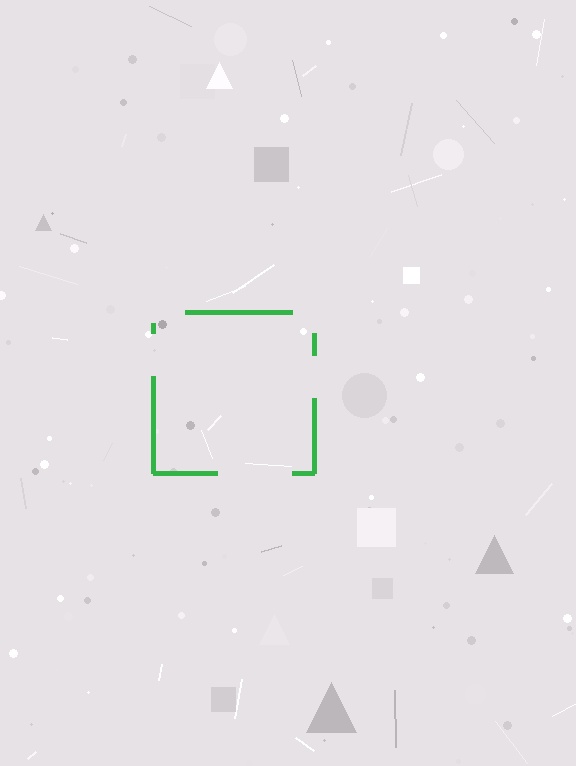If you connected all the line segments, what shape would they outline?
They would outline a square.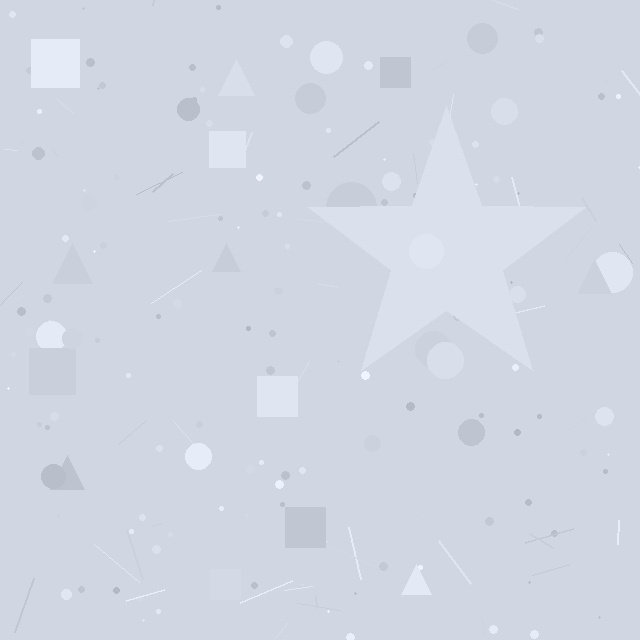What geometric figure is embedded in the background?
A star is embedded in the background.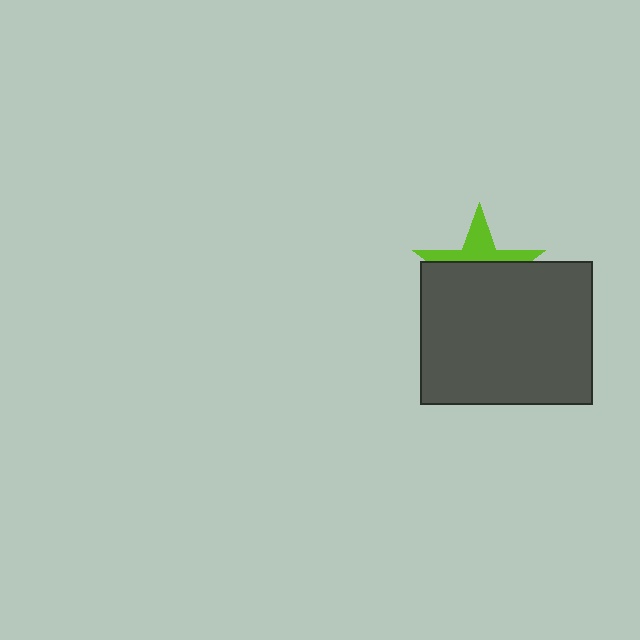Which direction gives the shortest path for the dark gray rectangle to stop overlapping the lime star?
Moving down gives the shortest separation.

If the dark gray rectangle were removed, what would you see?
You would see the complete lime star.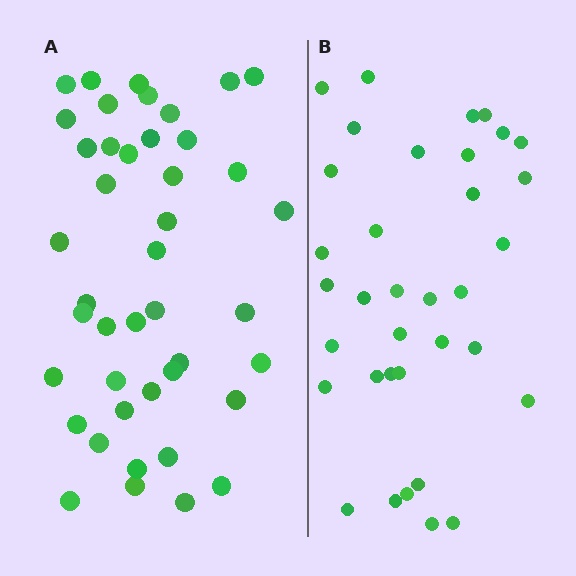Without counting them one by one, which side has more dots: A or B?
Region A (the left region) has more dots.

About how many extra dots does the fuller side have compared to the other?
Region A has roughly 8 or so more dots than region B.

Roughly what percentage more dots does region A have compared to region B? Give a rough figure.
About 25% more.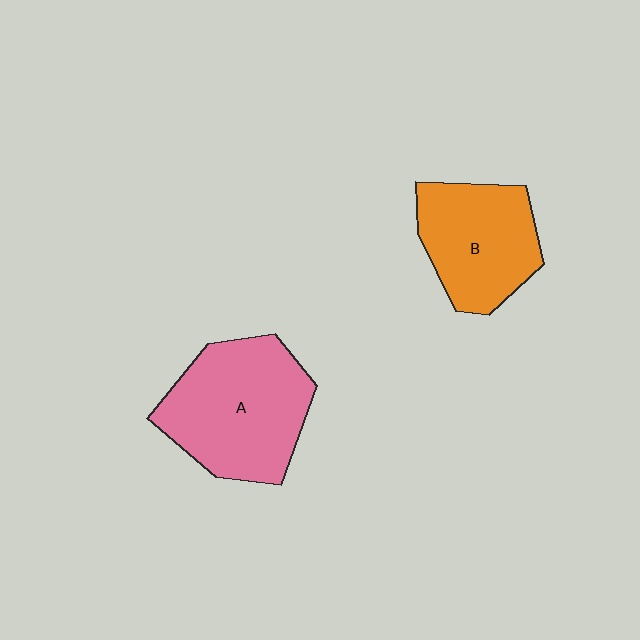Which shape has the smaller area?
Shape B (orange).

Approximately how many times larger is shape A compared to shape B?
Approximately 1.3 times.